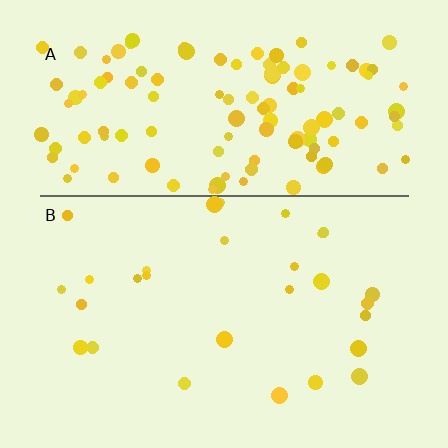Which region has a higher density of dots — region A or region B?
A (the top).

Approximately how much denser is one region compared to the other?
Approximately 4.3× — region A over region B.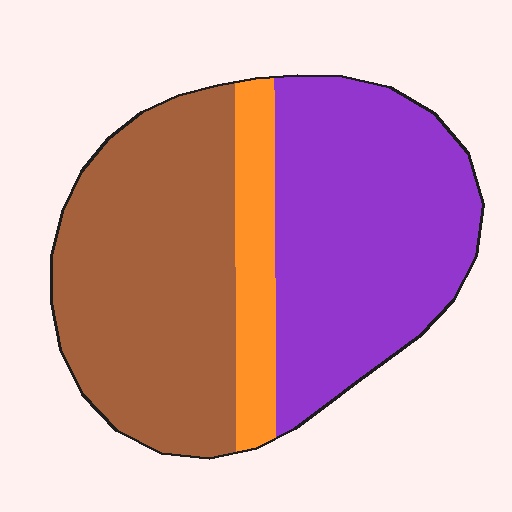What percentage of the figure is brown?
Brown takes up between a quarter and a half of the figure.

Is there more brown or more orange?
Brown.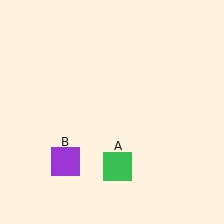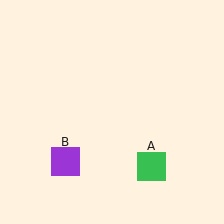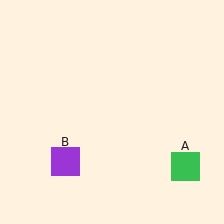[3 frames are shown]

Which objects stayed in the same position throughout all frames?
Purple square (object B) remained stationary.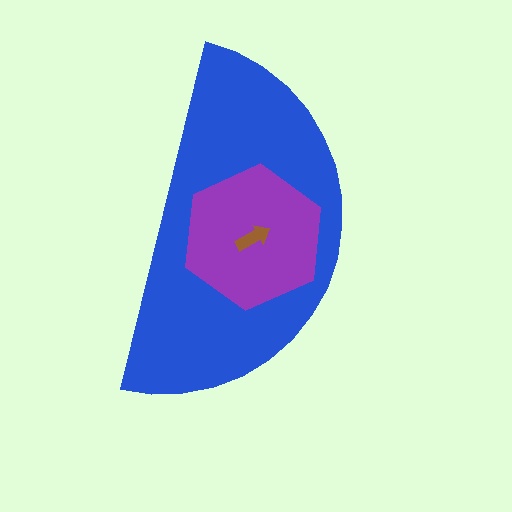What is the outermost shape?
The blue semicircle.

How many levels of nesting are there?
3.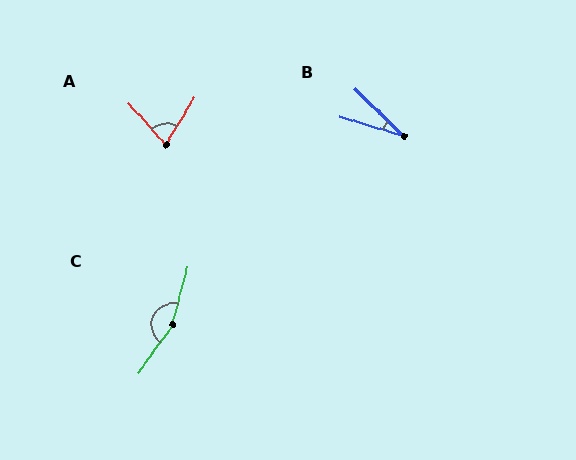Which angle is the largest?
C, at approximately 159 degrees.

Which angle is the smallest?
B, at approximately 27 degrees.